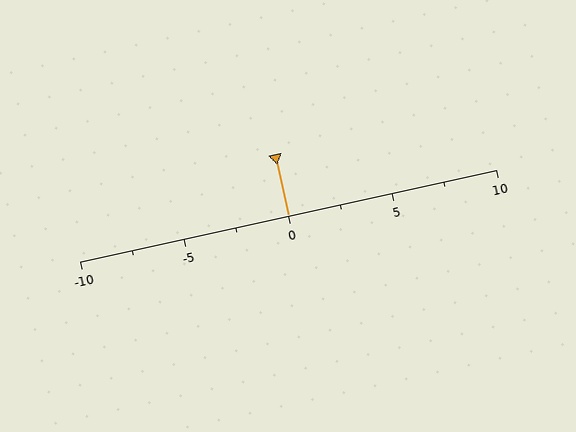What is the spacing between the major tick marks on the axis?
The major ticks are spaced 5 apart.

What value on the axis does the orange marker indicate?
The marker indicates approximately 0.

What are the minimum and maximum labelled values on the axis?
The axis runs from -10 to 10.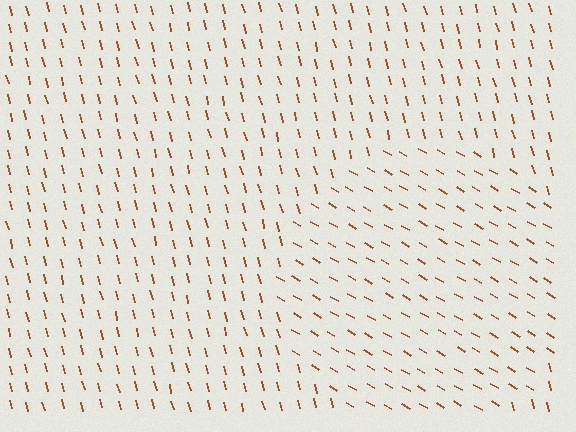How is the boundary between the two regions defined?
The boundary is defined purely by a change in line orientation (approximately 45 degrees difference). All lines are the same color and thickness.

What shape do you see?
I see a circle.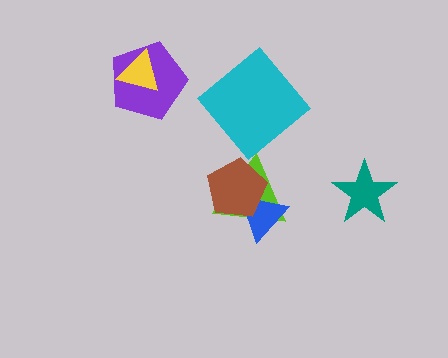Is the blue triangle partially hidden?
Yes, it is partially covered by another shape.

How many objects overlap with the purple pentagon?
1 object overlaps with the purple pentagon.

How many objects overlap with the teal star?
0 objects overlap with the teal star.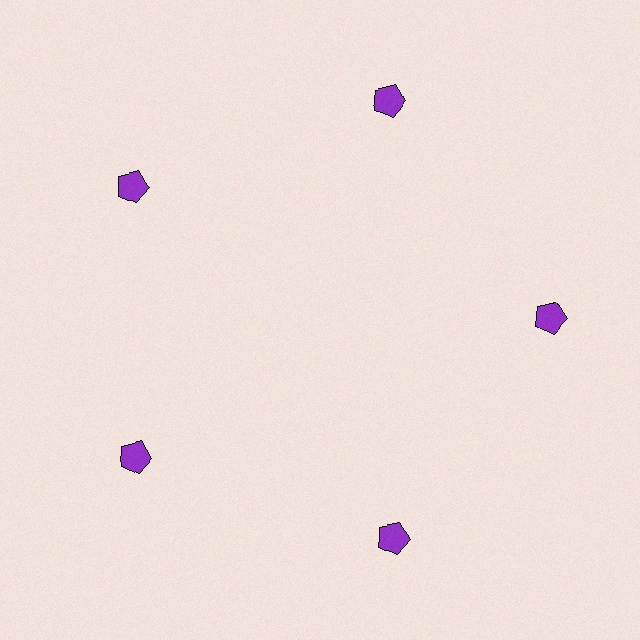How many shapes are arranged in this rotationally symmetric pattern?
There are 5 shapes, arranged in 5 groups of 1.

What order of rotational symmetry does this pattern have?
This pattern has 5-fold rotational symmetry.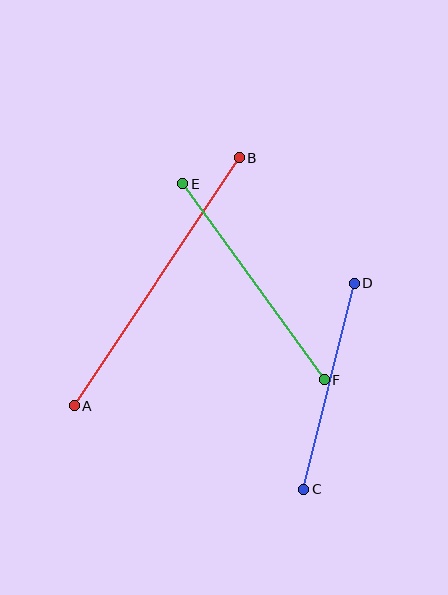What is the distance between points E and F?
The distance is approximately 241 pixels.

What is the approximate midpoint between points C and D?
The midpoint is at approximately (329, 386) pixels.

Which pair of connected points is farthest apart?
Points A and B are farthest apart.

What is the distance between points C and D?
The distance is approximately 212 pixels.